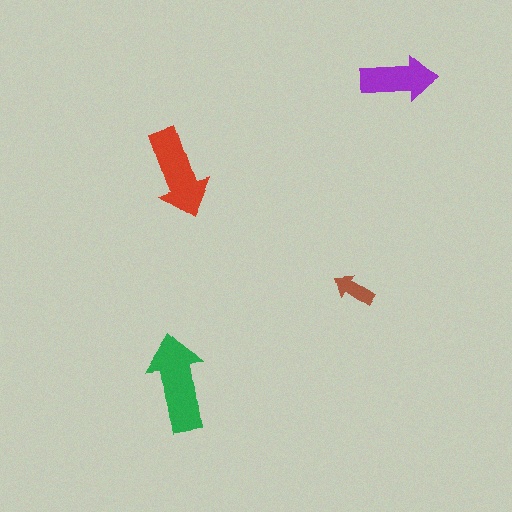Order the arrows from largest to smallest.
the green one, the red one, the purple one, the brown one.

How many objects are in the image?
There are 4 objects in the image.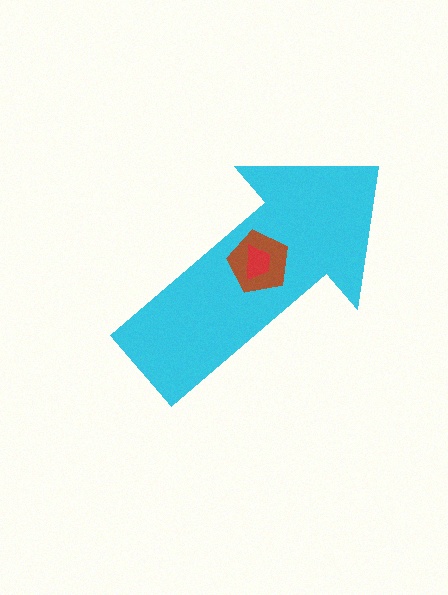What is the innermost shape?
The red trapezoid.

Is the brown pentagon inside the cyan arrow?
Yes.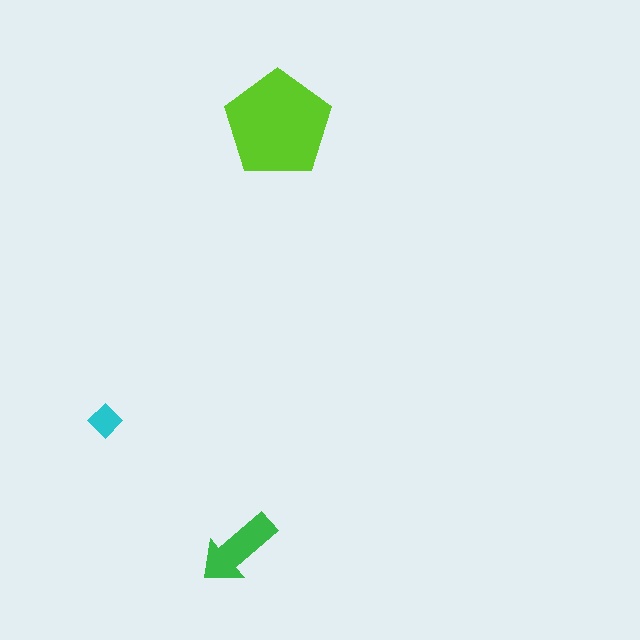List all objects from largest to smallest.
The lime pentagon, the green arrow, the cyan diamond.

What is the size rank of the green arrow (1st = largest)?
2nd.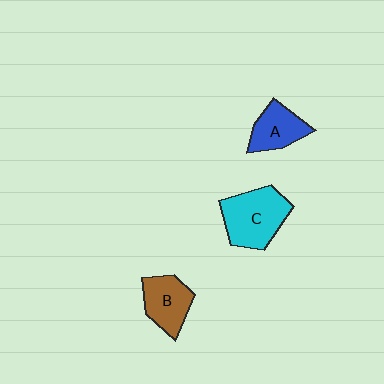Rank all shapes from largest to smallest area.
From largest to smallest: C (cyan), B (brown), A (blue).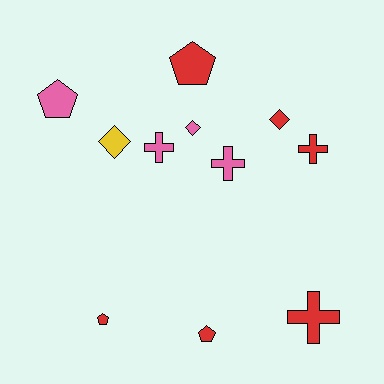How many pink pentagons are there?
There is 1 pink pentagon.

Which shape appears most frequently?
Pentagon, with 4 objects.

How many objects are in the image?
There are 11 objects.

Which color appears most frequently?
Red, with 6 objects.